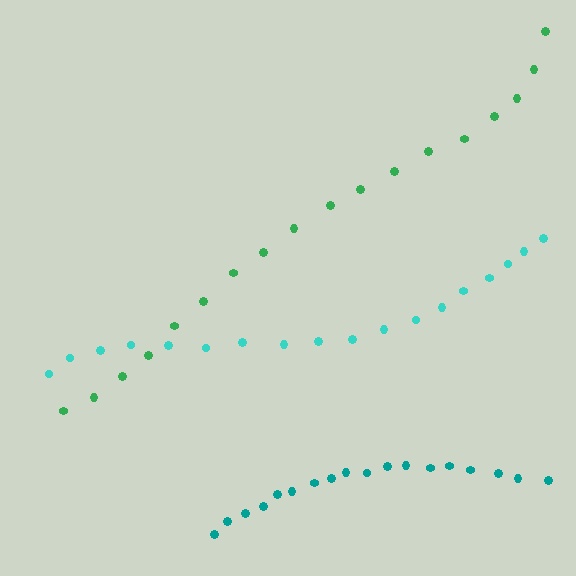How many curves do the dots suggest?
There are 3 distinct paths.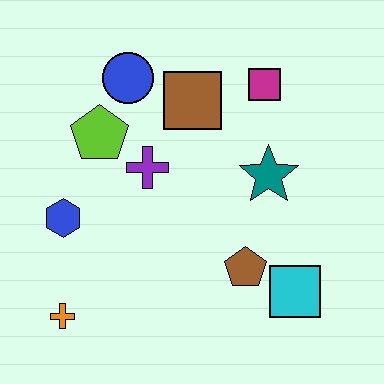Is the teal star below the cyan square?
No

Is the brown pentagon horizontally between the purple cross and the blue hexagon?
No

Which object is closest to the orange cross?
The blue hexagon is closest to the orange cross.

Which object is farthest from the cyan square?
The blue circle is farthest from the cyan square.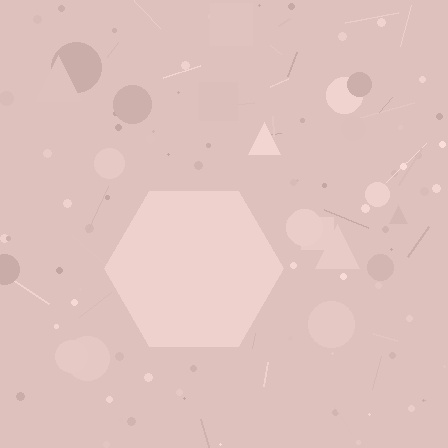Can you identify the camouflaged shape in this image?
The camouflaged shape is a hexagon.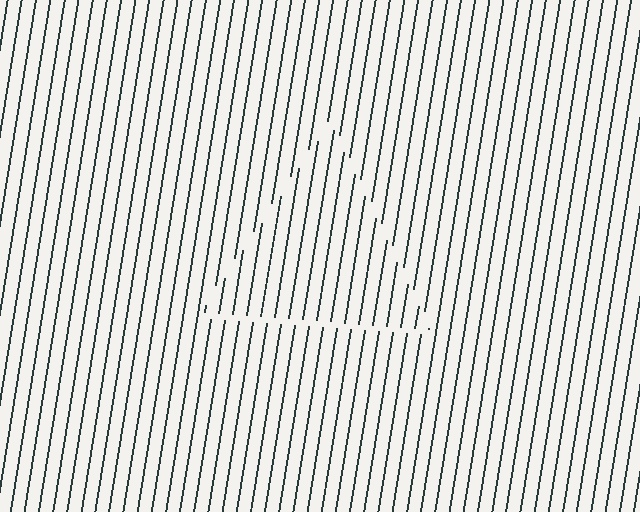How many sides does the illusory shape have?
3 sides — the line-ends trace a triangle.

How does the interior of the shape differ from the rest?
The interior of the shape contains the same grating, shifted by half a period — the contour is defined by the phase discontinuity where line-ends from the inner and outer gratings abut.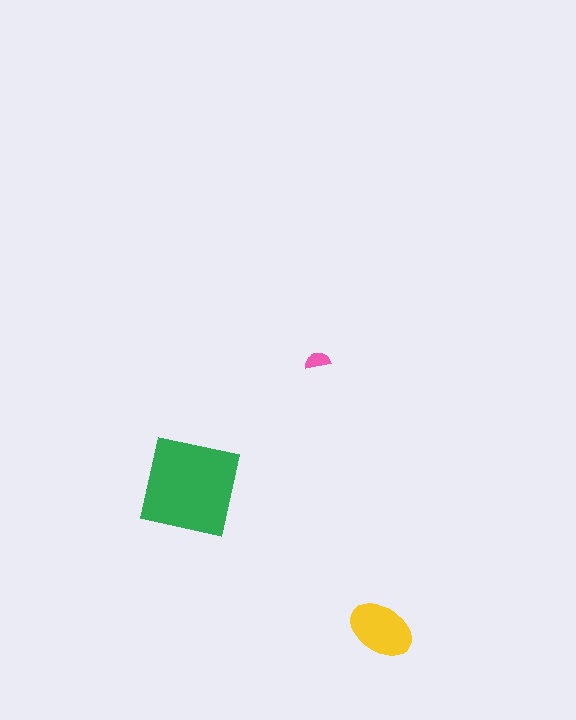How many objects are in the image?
There are 3 objects in the image.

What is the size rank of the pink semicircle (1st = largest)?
3rd.